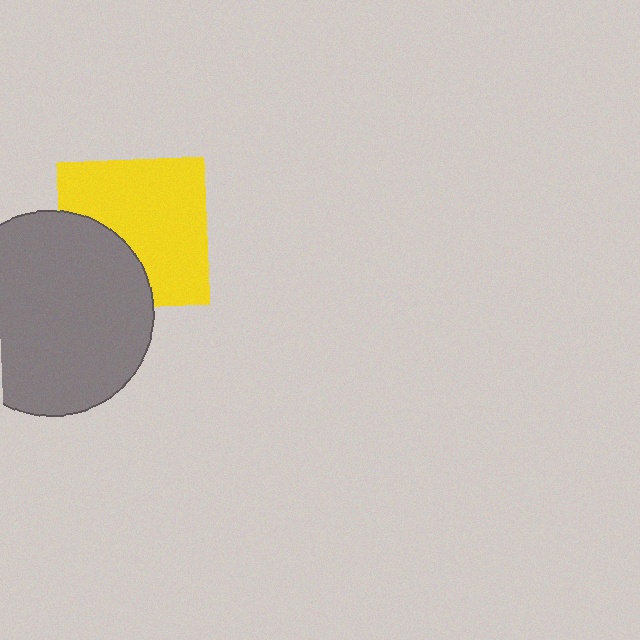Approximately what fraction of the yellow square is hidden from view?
Roughly 32% of the yellow square is hidden behind the gray circle.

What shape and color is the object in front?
The object in front is a gray circle.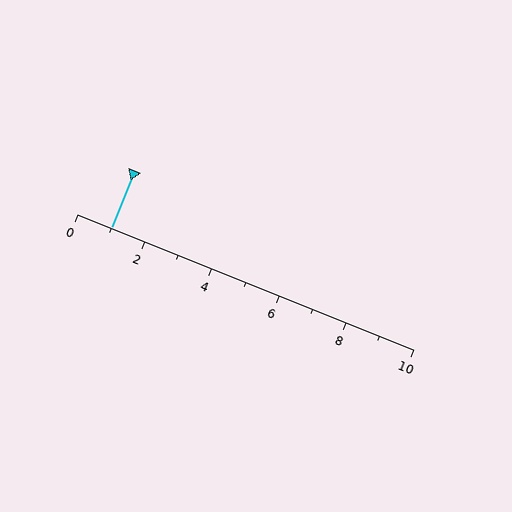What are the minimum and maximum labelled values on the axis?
The axis runs from 0 to 10.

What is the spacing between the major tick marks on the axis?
The major ticks are spaced 2 apart.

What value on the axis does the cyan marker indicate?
The marker indicates approximately 1.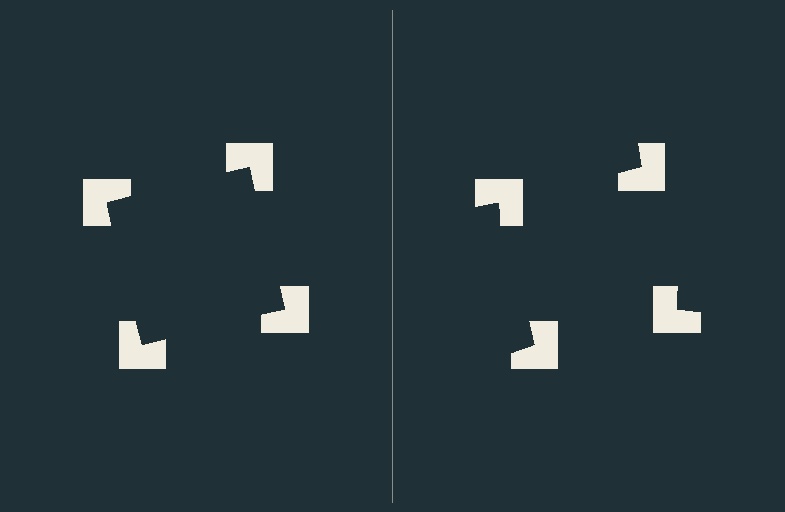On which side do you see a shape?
An illusory square appears on the left side. On the right side the wedge cuts are rotated, so no coherent shape forms.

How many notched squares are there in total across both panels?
8 — 4 on each side.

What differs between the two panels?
The notched squares are positioned identically on both sides; only the wedge orientations differ. On the left they align to a square; on the right they are misaligned.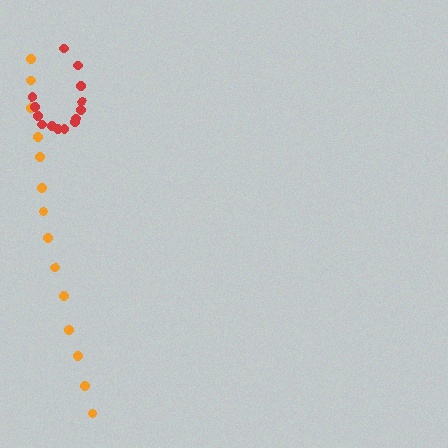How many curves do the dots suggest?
There are 2 distinct paths.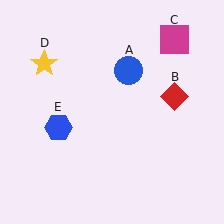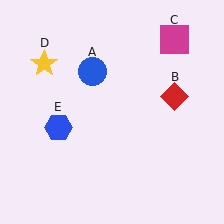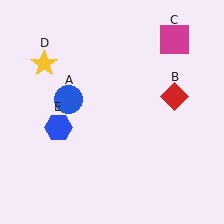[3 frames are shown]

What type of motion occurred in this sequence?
The blue circle (object A) rotated counterclockwise around the center of the scene.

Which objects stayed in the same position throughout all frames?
Red diamond (object B) and magenta square (object C) and yellow star (object D) and blue hexagon (object E) remained stationary.